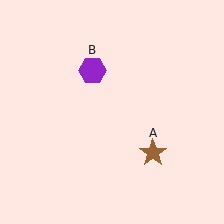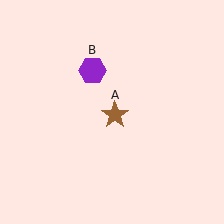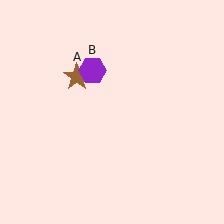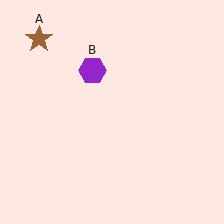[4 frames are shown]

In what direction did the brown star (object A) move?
The brown star (object A) moved up and to the left.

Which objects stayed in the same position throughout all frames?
Purple hexagon (object B) remained stationary.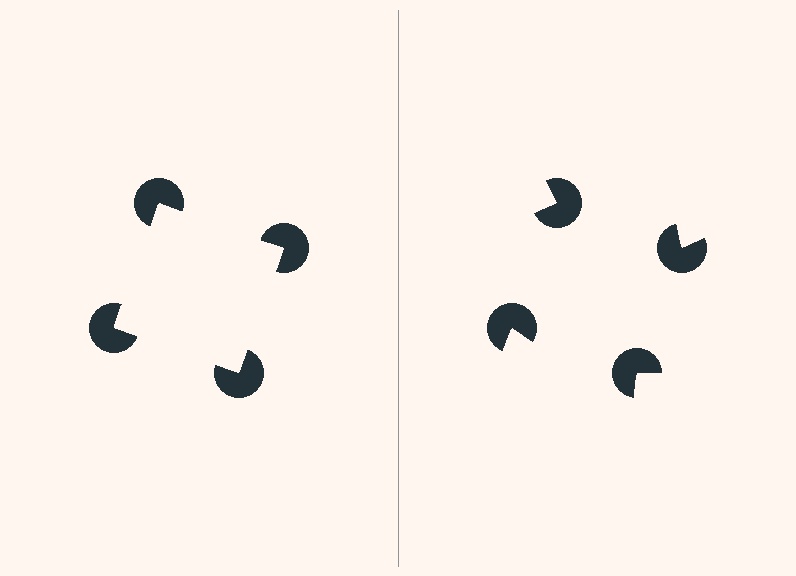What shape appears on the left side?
An illusory square.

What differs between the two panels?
The pac-man discs are positioned identically on both sides; only the wedge orientations differ. On the left they align to a square; on the right they are misaligned.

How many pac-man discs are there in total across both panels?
8 — 4 on each side.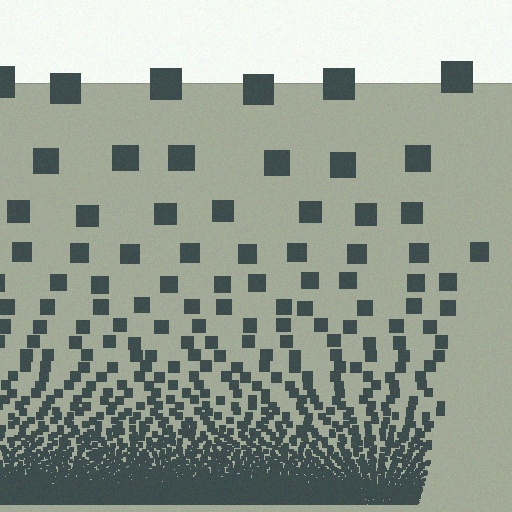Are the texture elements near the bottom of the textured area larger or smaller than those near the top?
Smaller. The gradient is inverted — elements near the bottom are smaller and denser.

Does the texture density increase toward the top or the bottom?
Density increases toward the bottom.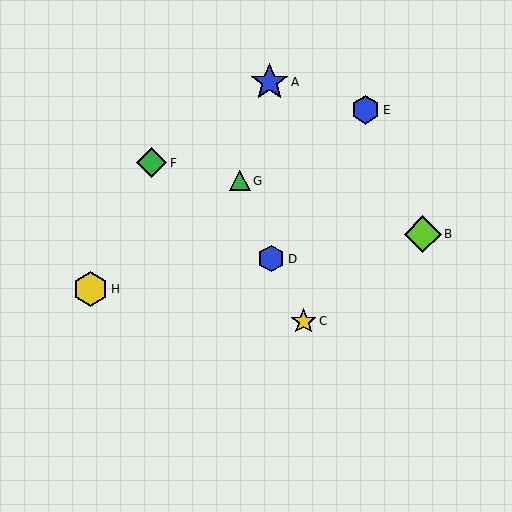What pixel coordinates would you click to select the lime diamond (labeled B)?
Click at (423, 234) to select the lime diamond B.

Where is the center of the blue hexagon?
The center of the blue hexagon is at (365, 110).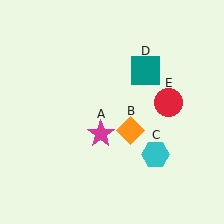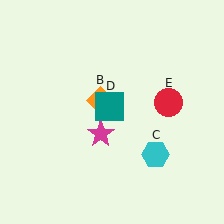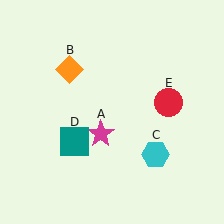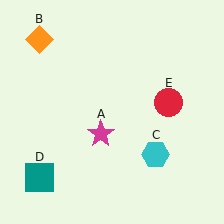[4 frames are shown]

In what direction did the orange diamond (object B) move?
The orange diamond (object B) moved up and to the left.